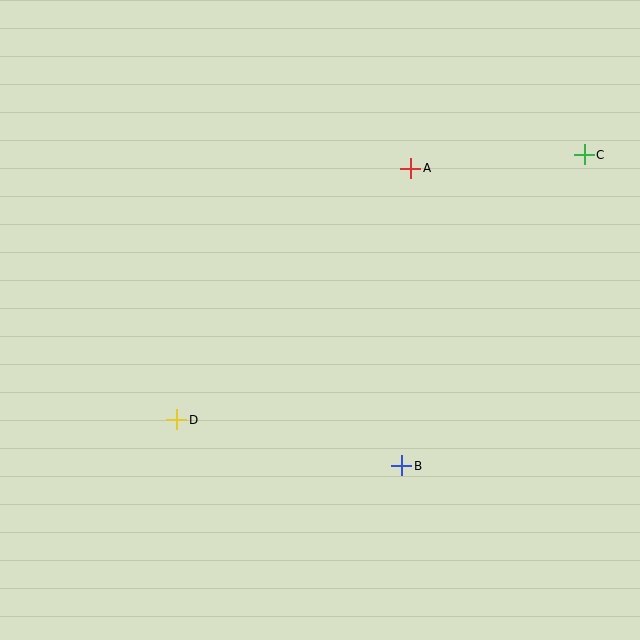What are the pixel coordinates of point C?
Point C is at (584, 155).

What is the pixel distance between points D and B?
The distance between D and B is 230 pixels.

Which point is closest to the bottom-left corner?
Point D is closest to the bottom-left corner.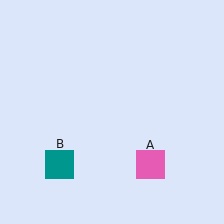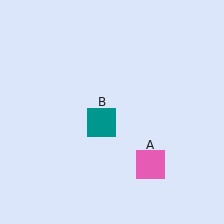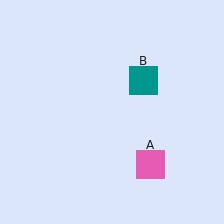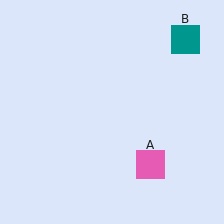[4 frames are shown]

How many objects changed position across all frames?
1 object changed position: teal square (object B).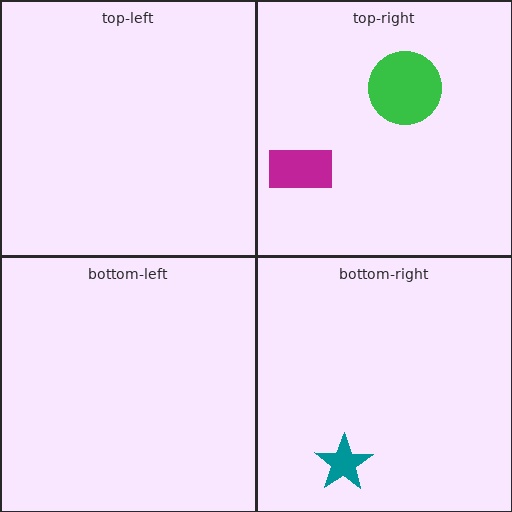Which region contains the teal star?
The bottom-right region.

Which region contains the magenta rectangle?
The top-right region.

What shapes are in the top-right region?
The green circle, the magenta rectangle.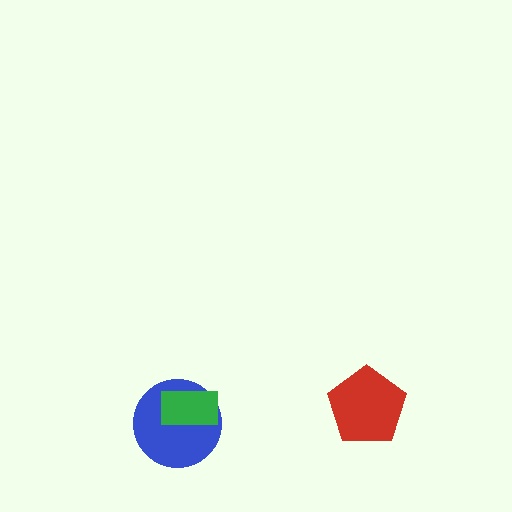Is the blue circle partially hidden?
Yes, it is partially covered by another shape.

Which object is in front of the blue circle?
The green rectangle is in front of the blue circle.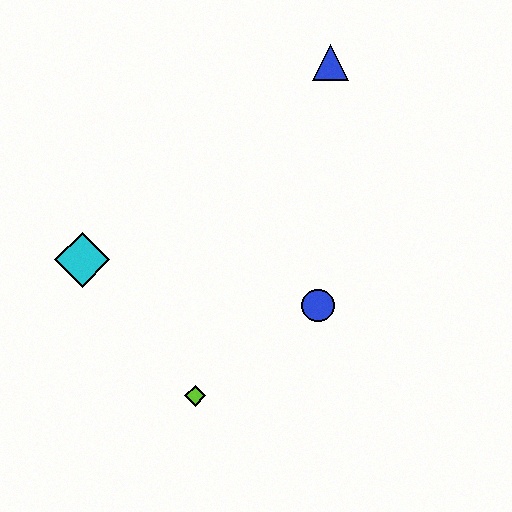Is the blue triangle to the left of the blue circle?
No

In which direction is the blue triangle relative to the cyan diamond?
The blue triangle is to the right of the cyan diamond.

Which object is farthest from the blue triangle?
The lime diamond is farthest from the blue triangle.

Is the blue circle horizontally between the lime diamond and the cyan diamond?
No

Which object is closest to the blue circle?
The lime diamond is closest to the blue circle.